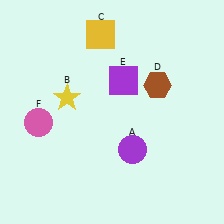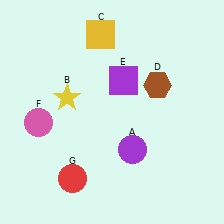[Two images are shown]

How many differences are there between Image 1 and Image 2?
There is 1 difference between the two images.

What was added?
A red circle (G) was added in Image 2.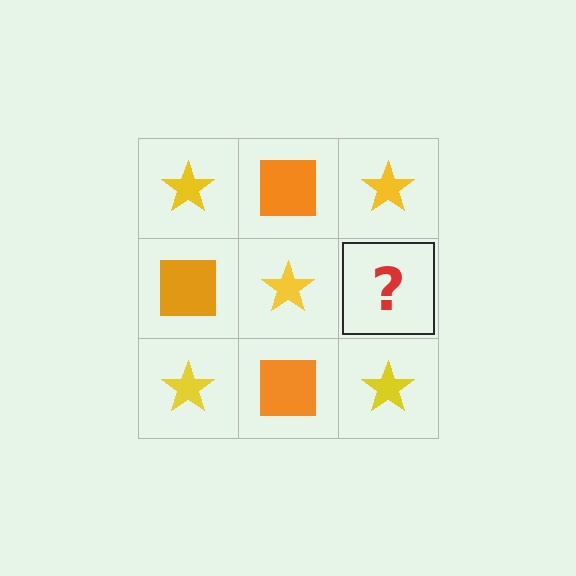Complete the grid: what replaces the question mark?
The question mark should be replaced with an orange square.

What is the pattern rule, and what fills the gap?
The rule is that it alternates yellow star and orange square in a checkerboard pattern. The gap should be filled with an orange square.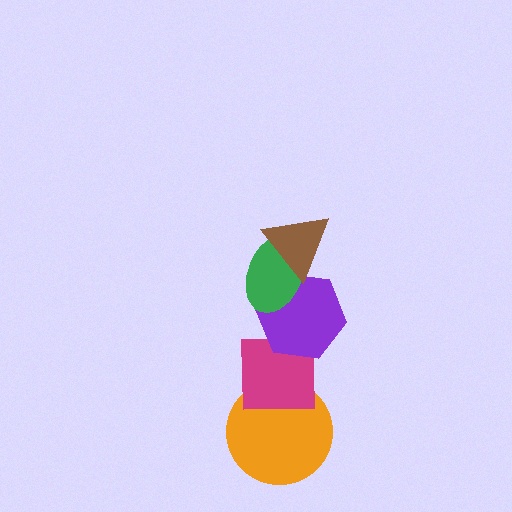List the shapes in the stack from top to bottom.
From top to bottom: the brown triangle, the green ellipse, the purple hexagon, the magenta square, the orange circle.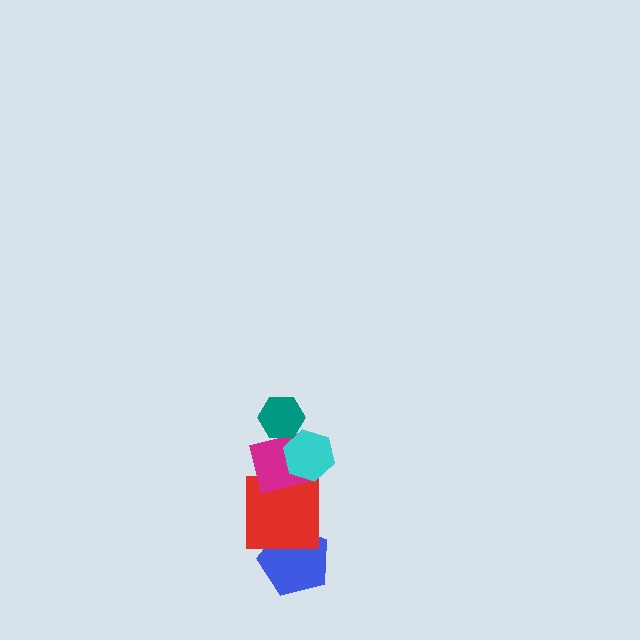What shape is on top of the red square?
The magenta square is on top of the red square.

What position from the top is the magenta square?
The magenta square is 3rd from the top.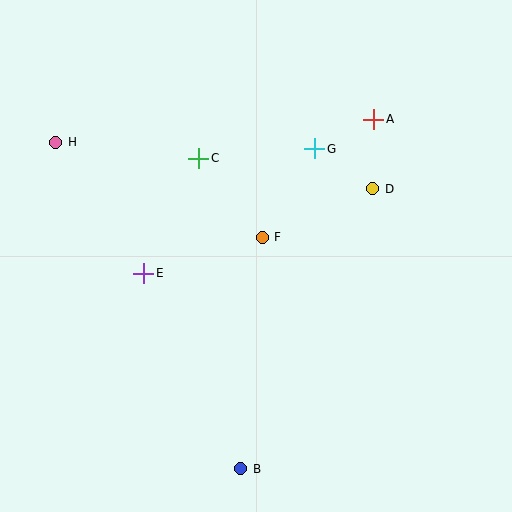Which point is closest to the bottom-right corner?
Point B is closest to the bottom-right corner.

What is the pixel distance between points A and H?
The distance between A and H is 319 pixels.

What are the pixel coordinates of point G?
Point G is at (315, 149).